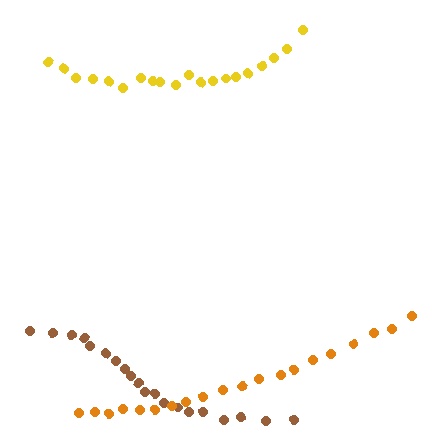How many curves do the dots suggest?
There are 3 distinct paths.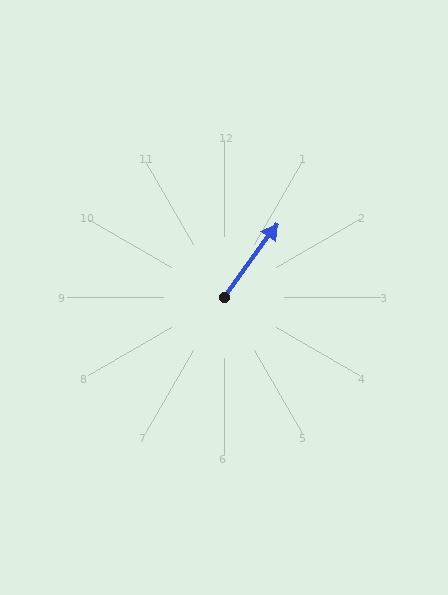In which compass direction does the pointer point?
Northeast.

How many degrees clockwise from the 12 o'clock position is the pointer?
Approximately 36 degrees.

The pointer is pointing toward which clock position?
Roughly 1 o'clock.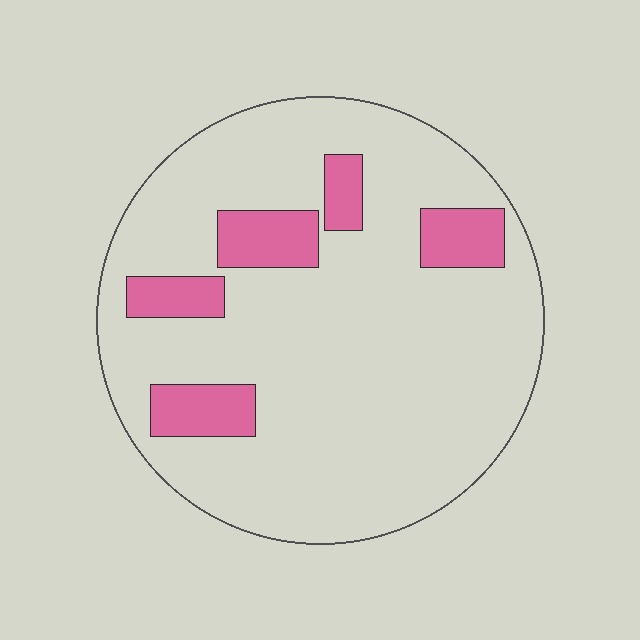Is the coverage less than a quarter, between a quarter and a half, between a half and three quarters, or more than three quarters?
Less than a quarter.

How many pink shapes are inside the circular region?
5.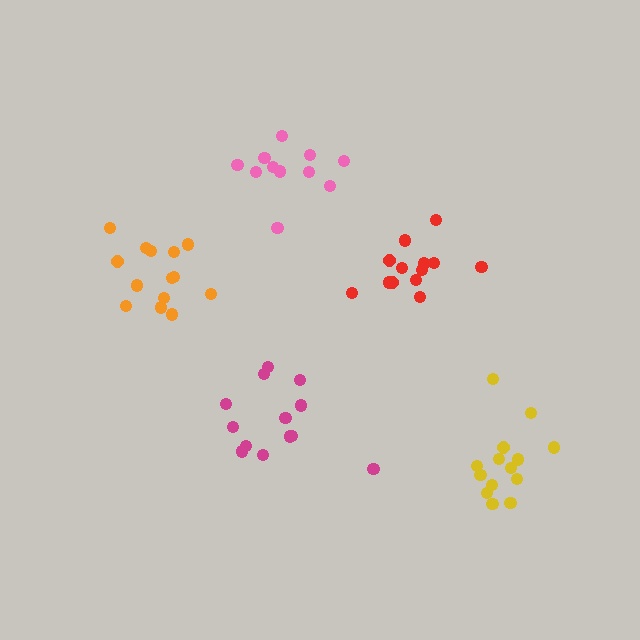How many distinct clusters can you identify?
There are 5 distinct clusters.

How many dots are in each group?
Group 1: 14 dots, Group 2: 13 dots, Group 3: 13 dots, Group 4: 11 dots, Group 5: 14 dots (65 total).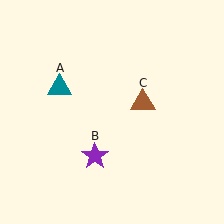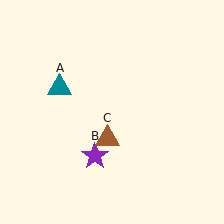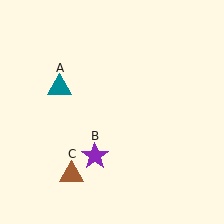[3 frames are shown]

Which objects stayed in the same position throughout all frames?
Teal triangle (object A) and purple star (object B) remained stationary.